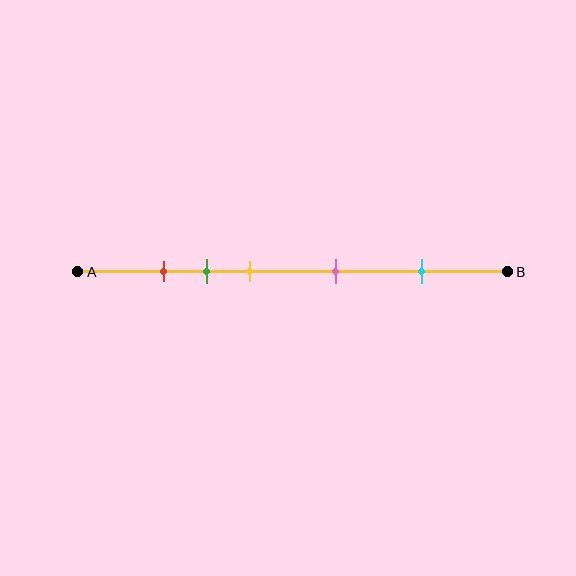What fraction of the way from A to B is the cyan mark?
The cyan mark is approximately 80% (0.8) of the way from A to B.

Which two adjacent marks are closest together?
The red and green marks are the closest adjacent pair.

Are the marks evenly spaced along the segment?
No, the marks are not evenly spaced.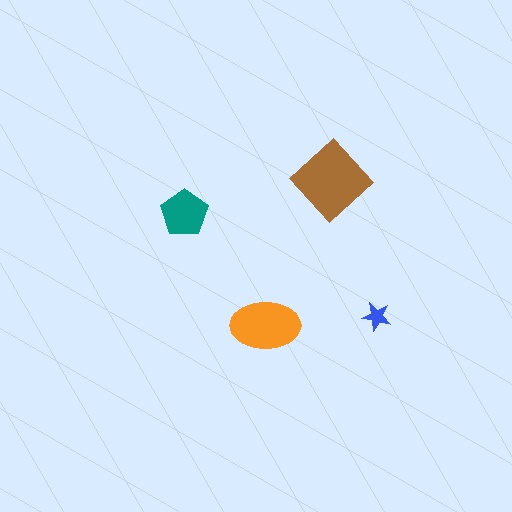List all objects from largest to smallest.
The brown diamond, the orange ellipse, the teal pentagon, the blue star.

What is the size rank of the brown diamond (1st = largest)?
1st.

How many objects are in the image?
There are 4 objects in the image.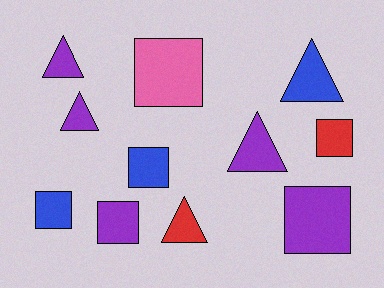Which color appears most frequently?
Purple, with 5 objects.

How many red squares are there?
There is 1 red square.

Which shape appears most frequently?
Square, with 6 objects.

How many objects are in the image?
There are 11 objects.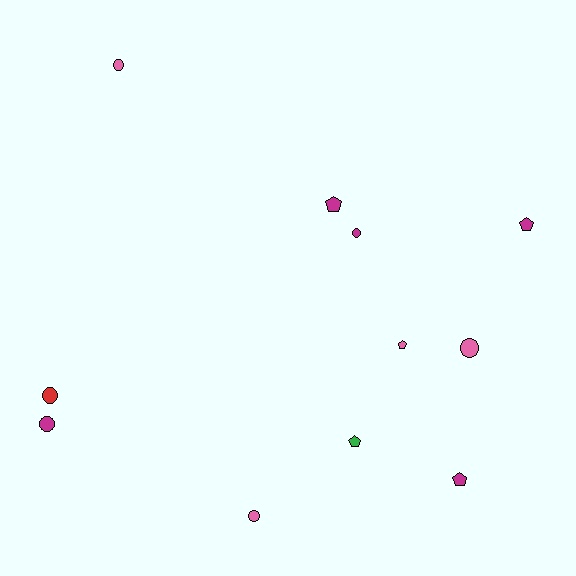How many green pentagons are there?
There is 1 green pentagon.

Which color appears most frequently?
Magenta, with 5 objects.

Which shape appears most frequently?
Circle, with 6 objects.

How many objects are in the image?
There are 11 objects.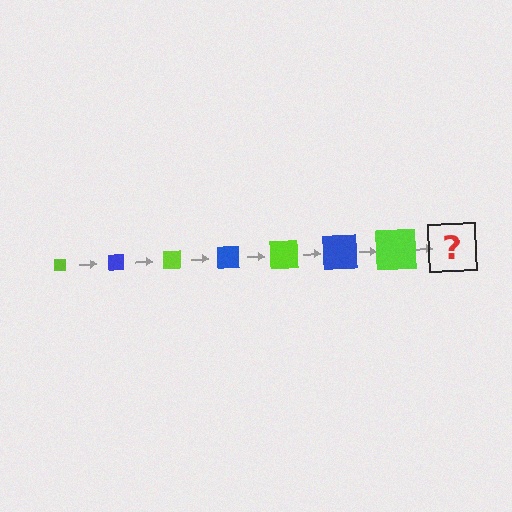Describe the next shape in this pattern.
It should be a blue square, larger than the previous one.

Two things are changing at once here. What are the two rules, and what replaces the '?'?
The two rules are that the square grows larger each step and the color cycles through lime and blue. The '?' should be a blue square, larger than the previous one.